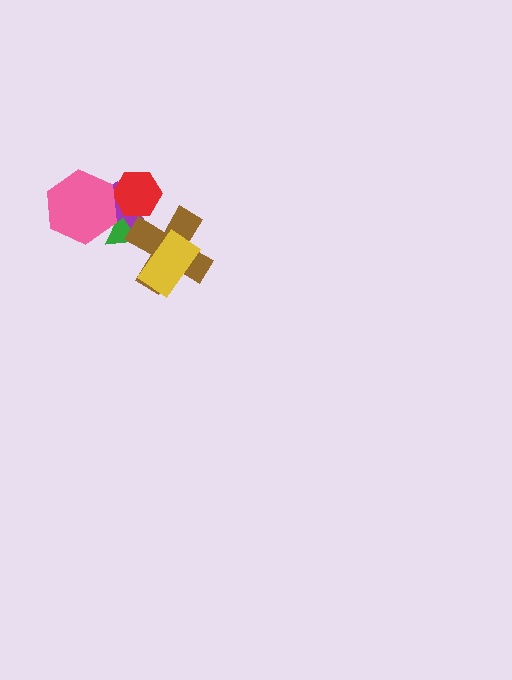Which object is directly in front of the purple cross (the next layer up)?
The red hexagon is directly in front of the purple cross.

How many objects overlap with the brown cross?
3 objects overlap with the brown cross.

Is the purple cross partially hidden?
Yes, it is partially covered by another shape.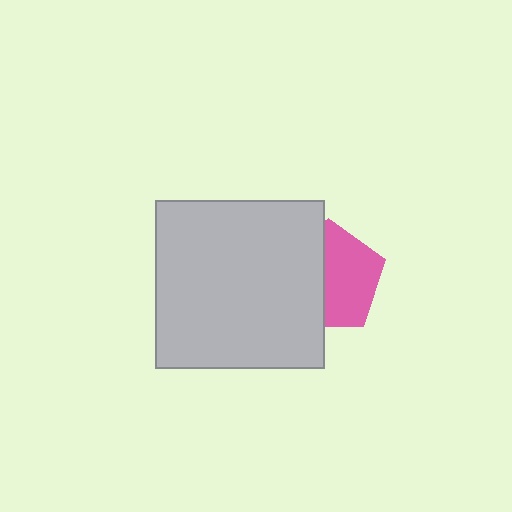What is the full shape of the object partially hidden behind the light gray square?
The partially hidden object is a pink pentagon.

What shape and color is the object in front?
The object in front is a light gray square.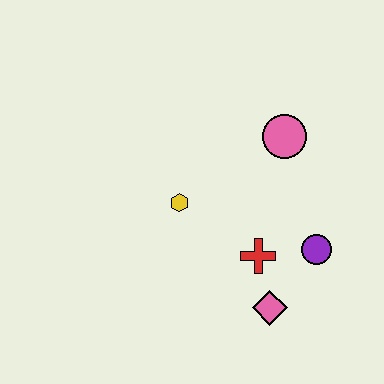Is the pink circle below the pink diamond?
No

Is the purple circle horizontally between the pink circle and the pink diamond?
No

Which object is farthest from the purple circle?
The yellow hexagon is farthest from the purple circle.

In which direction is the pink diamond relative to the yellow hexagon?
The pink diamond is below the yellow hexagon.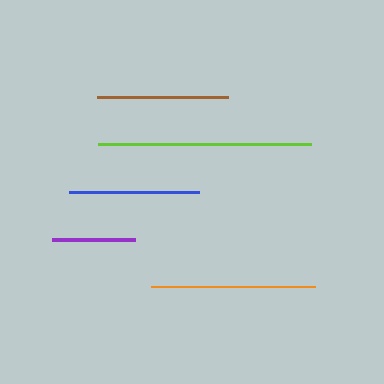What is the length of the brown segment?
The brown segment is approximately 131 pixels long.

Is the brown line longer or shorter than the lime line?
The lime line is longer than the brown line.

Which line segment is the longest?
The lime line is the longest at approximately 213 pixels.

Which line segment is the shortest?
The purple line is the shortest at approximately 83 pixels.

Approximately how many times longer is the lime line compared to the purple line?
The lime line is approximately 2.6 times the length of the purple line.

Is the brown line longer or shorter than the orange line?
The orange line is longer than the brown line.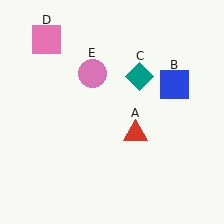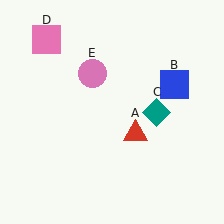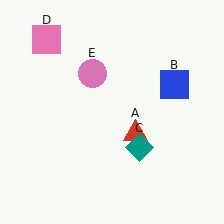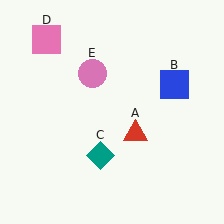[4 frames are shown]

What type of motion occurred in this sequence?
The teal diamond (object C) rotated clockwise around the center of the scene.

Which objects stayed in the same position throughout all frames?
Red triangle (object A) and blue square (object B) and pink square (object D) and pink circle (object E) remained stationary.